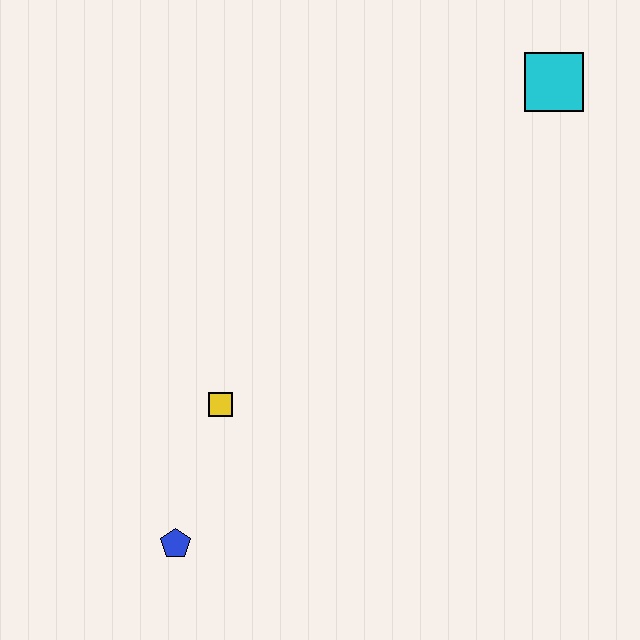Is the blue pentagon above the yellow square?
No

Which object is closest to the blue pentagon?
The yellow square is closest to the blue pentagon.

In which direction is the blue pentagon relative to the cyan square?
The blue pentagon is below the cyan square.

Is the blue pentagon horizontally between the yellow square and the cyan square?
No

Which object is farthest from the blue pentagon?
The cyan square is farthest from the blue pentagon.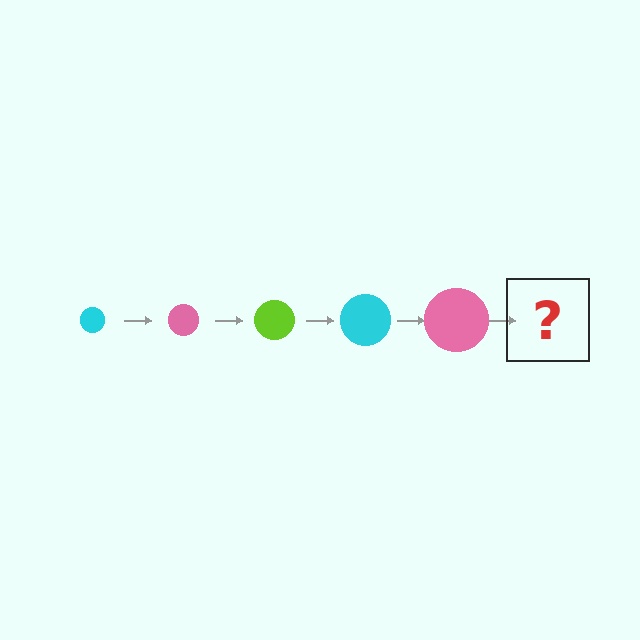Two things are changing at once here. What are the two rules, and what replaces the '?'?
The two rules are that the circle grows larger each step and the color cycles through cyan, pink, and lime. The '?' should be a lime circle, larger than the previous one.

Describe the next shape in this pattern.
It should be a lime circle, larger than the previous one.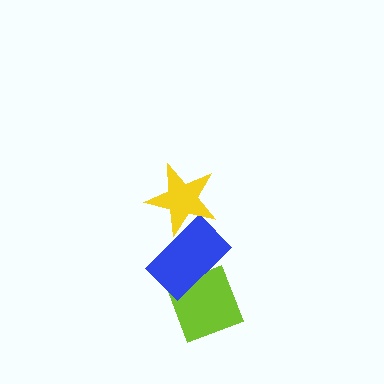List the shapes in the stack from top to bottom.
From top to bottom: the yellow star, the blue rectangle, the lime diamond.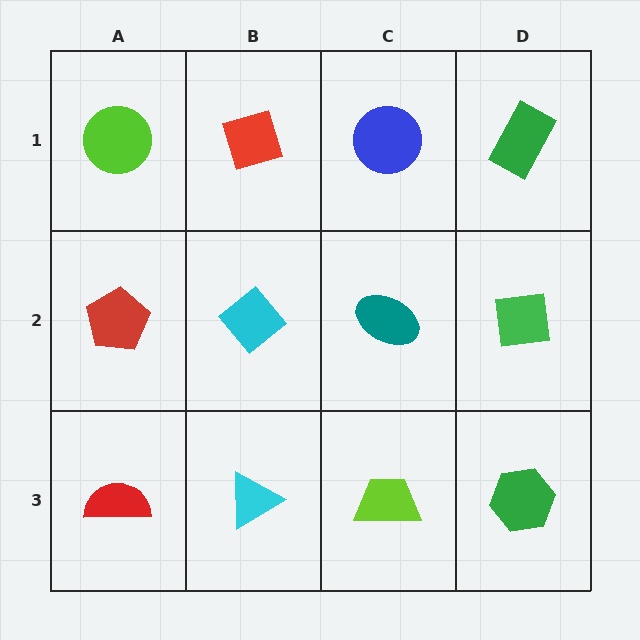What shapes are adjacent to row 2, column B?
A red diamond (row 1, column B), a cyan triangle (row 3, column B), a red pentagon (row 2, column A), a teal ellipse (row 2, column C).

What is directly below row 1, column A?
A red pentagon.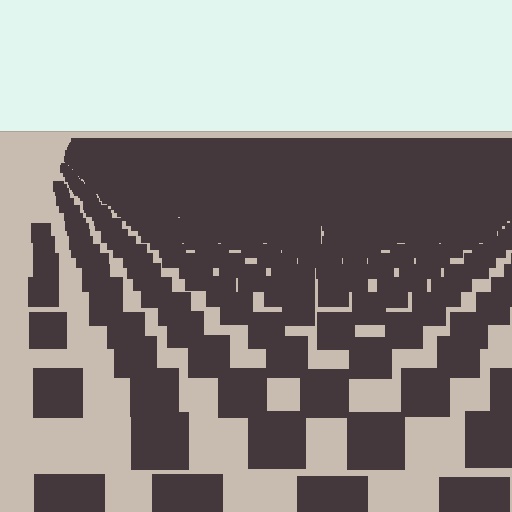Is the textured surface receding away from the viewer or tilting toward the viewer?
The surface is receding away from the viewer. Texture elements get smaller and denser toward the top.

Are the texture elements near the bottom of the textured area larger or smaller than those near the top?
Larger. Near the bottom, elements are closer to the viewer and appear at a bigger on-screen size.